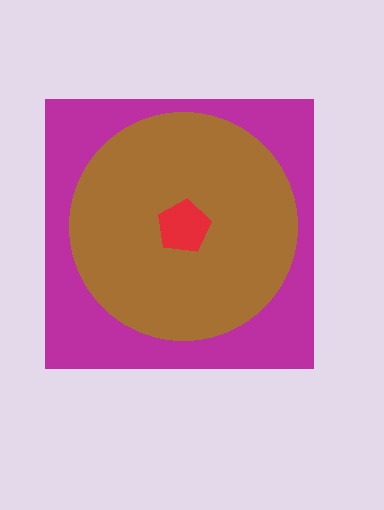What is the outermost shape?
The magenta square.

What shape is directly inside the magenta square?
The brown circle.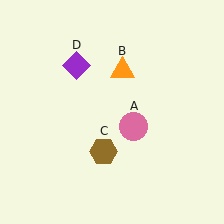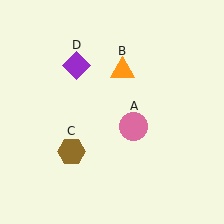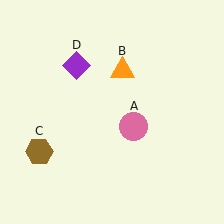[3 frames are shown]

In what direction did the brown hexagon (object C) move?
The brown hexagon (object C) moved left.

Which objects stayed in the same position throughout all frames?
Pink circle (object A) and orange triangle (object B) and purple diamond (object D) remained stationary.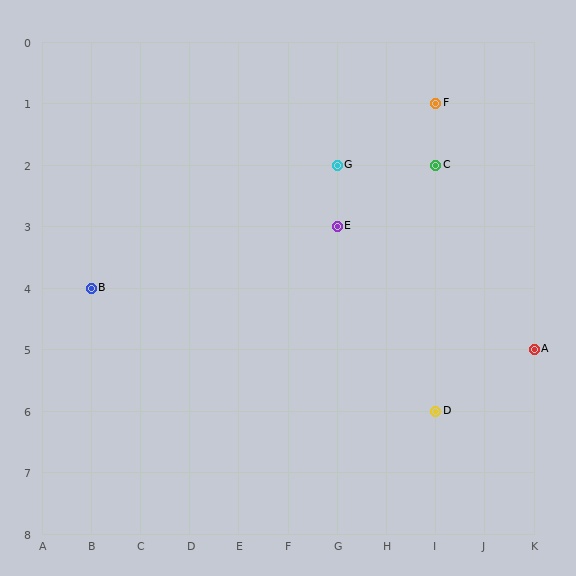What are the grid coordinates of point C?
Point C is at grid coordinates (I, 2).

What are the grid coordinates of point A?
Point A is at grid coordinates (K, 5).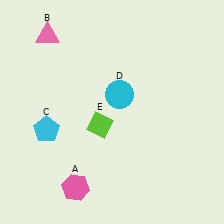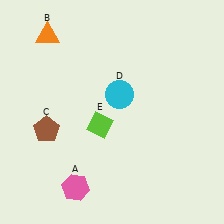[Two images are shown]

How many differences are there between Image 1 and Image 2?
There are 2 differences between the two images.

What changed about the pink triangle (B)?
In Image 1, B is pink. In Image 2, it changed to orange.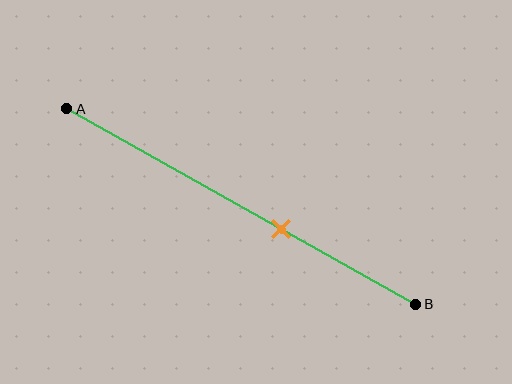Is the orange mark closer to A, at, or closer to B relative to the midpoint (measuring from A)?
The orange mark is closer to point B than the midpoint of segment AB.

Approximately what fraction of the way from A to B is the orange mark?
The orange mark is approximately 60% of the way from A to B.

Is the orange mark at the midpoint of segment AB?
No, the mark is at about 60% from A, not at the 50% midpoint.